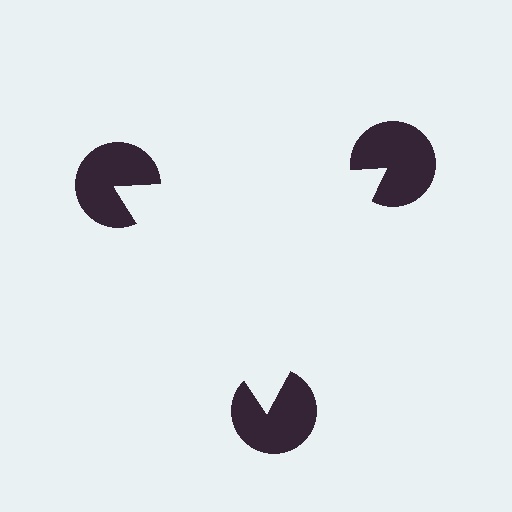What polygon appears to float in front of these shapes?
An illusory triangle — its edges are inferred from the aligned wedge cuts in the pac-man discs, not physically drawn.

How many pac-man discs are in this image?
There are 3 — one at each vertex of the illusory triangle.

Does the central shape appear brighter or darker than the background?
It typically appears slightly brighter than the background, even though no actual brightness change is drawn.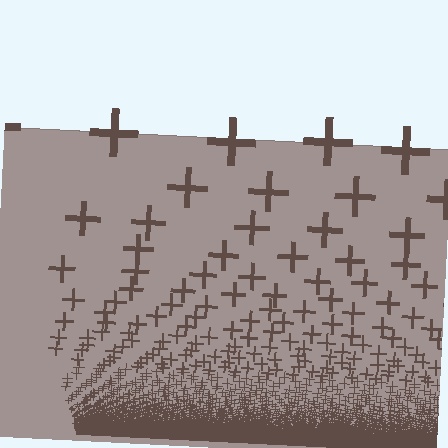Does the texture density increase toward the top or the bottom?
Density increases toward the bottom.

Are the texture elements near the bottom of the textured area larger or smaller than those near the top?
Smaller. The gradient is inverted — elements near the bottom are smaller and denser.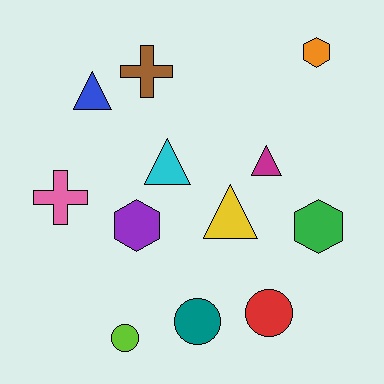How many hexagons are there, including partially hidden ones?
There are 3 hexagons.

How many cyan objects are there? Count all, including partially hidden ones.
There is 1 cyan object.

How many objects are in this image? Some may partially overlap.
There are 12 objects.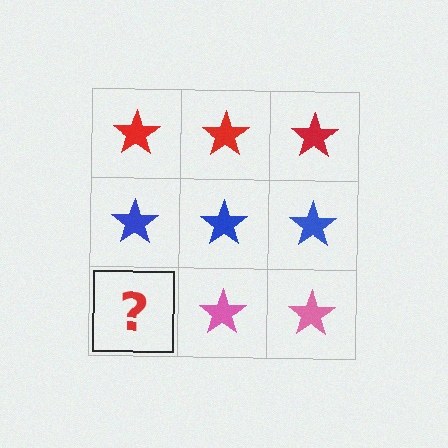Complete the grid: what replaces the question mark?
The question mark should be replaced with a pink star.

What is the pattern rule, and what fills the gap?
The rule is that each row has a consistent color. The gap should be filled with a pink star.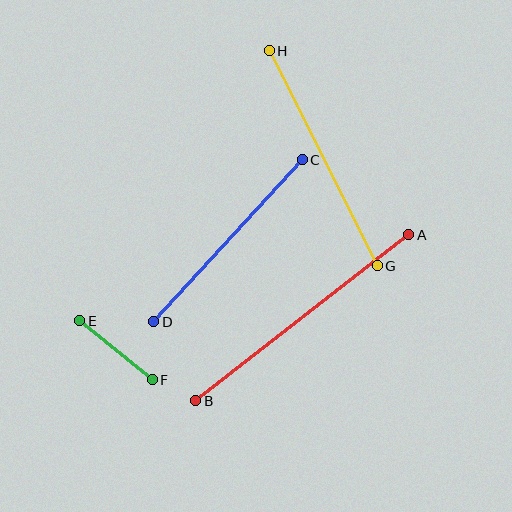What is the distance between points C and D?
The distance is approximately 220 pixels.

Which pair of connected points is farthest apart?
Points A and B are farthest apart.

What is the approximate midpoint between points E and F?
The midpoint is at approximately (116, 350) pixels.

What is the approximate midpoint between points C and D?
The midpoint is at approximately (228, 241) pixels.